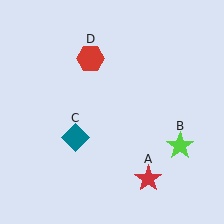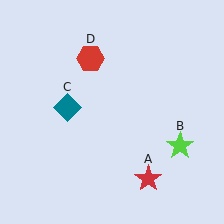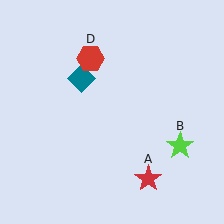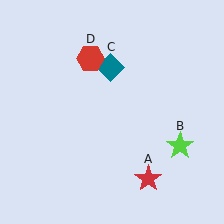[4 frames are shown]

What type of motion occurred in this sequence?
The teal diamond (object C) rotated clockwise around the center of the scene.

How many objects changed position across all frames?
1 object changed position: teal diamond (object C).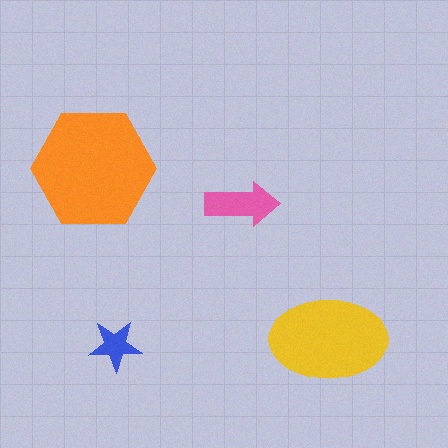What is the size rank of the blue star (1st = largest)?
4th.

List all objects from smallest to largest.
The blue star, the pink arrow, the yellow ellipse, the orange hexagon.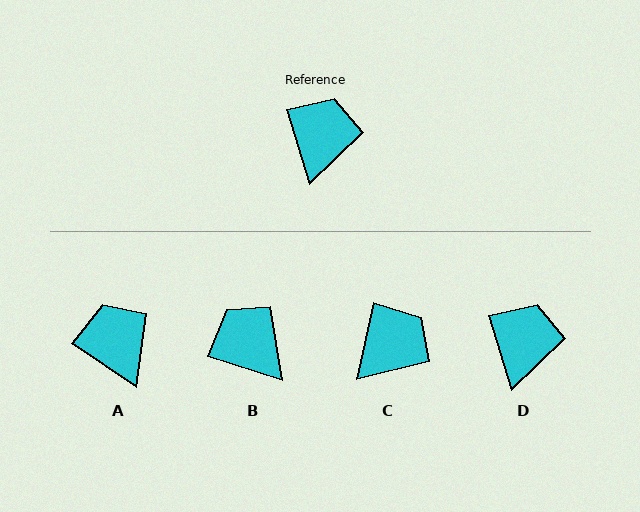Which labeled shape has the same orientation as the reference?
D.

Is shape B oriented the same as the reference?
No, it is off by about 55 degrees.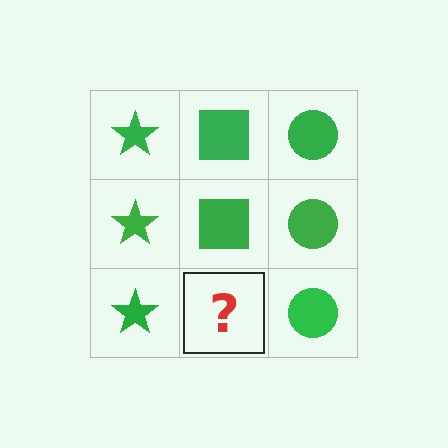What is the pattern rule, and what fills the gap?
The rule is that each column has a consistent shape. The gap should be filled with a green square.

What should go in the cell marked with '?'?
The missing cell should contain a green square.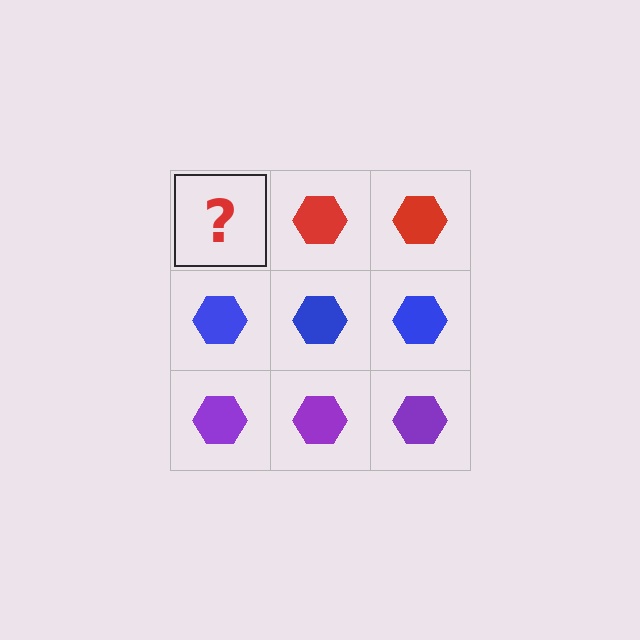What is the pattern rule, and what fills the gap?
The rule is that each row has a consistent color. The gap should be filled with a red hexagon.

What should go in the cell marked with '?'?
The missing cell should contain a red hexagon.